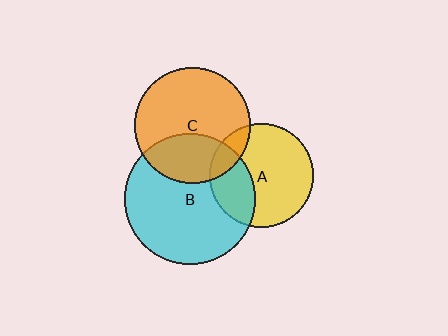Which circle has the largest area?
Circle B (cyan).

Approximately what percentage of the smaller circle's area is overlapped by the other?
Approximately 15%.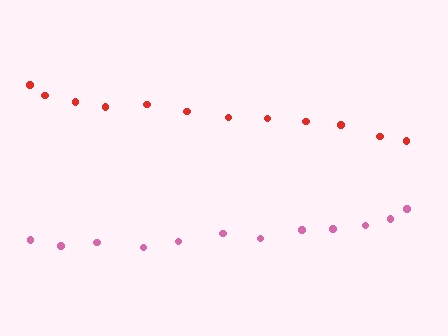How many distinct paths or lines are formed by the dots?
There are 2 distinct paths.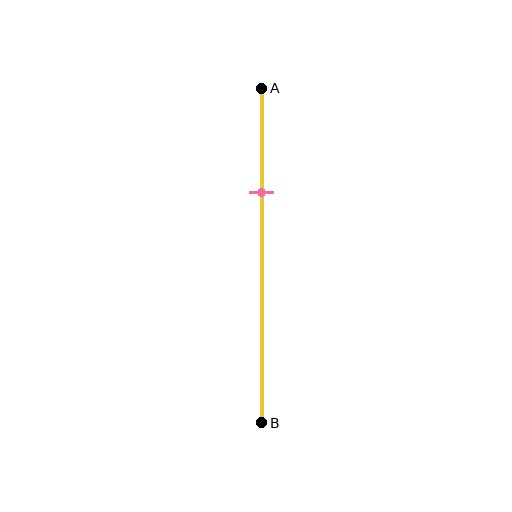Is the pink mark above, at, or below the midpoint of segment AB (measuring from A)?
The pink mark is above the midpoint of segment AB.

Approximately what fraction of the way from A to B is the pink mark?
The pink mark is approximately 30% of the way from A to B.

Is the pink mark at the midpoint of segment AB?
No, the mark is at about 30% from A, not at the 50% midpoint.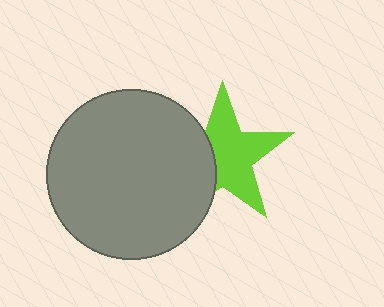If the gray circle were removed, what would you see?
You would see the complete lime star.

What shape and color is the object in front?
The object in front is a gray circle.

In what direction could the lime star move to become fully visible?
The lime star could move right. That would shift it out from behind the gray circle entirely.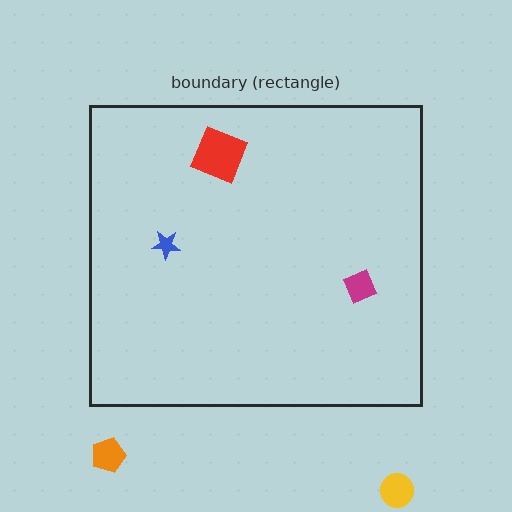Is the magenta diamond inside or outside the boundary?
Inside.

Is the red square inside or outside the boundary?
Inside.